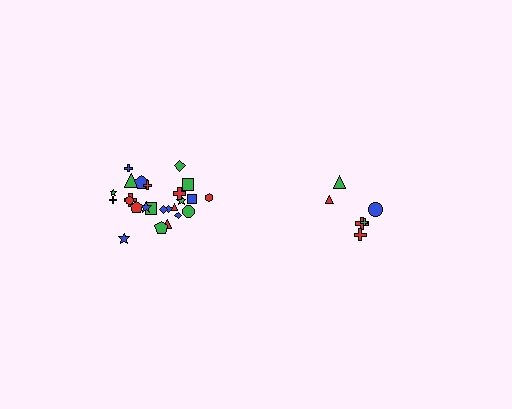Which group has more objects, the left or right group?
The left group.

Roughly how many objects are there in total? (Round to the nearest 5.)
Roughly 30 objects in total.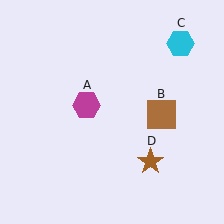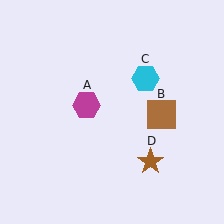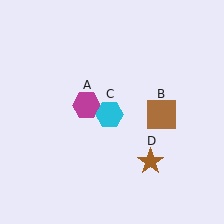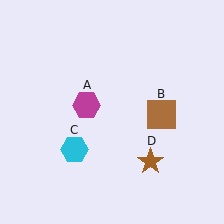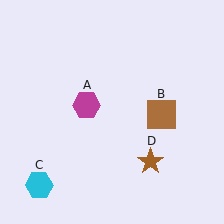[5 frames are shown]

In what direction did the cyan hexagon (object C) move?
The cyan hexagon (object C) moved down and to the left.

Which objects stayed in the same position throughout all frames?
Magenta hexagon (object A) and brown square (object B) and brown star (object D) remained stationary.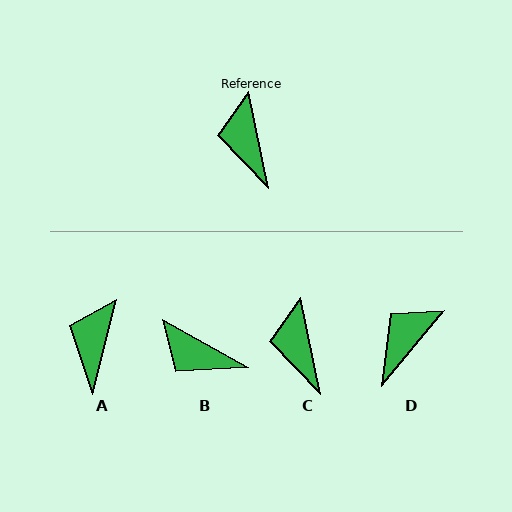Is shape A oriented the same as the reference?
No, it is off by about 26 degrees.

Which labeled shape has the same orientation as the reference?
C.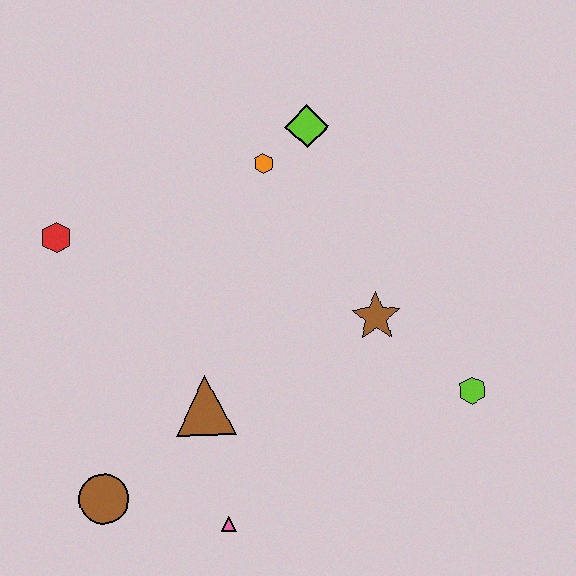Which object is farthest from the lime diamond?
The brown circle is farthest from the lime diamond.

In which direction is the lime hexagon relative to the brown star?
The lime hexagon is to the right of the brown star.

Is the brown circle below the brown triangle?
Yes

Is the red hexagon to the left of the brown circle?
Yes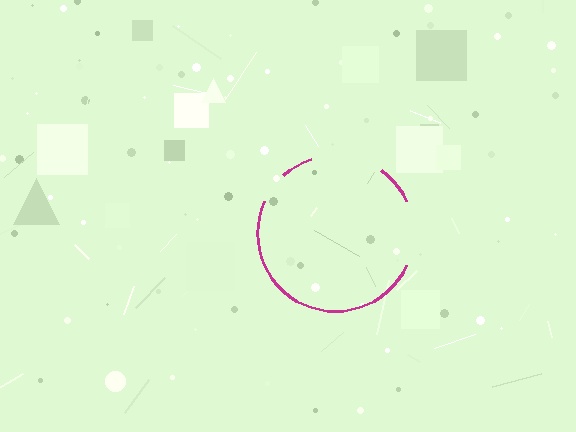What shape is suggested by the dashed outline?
The dashed outline suggests a circle.